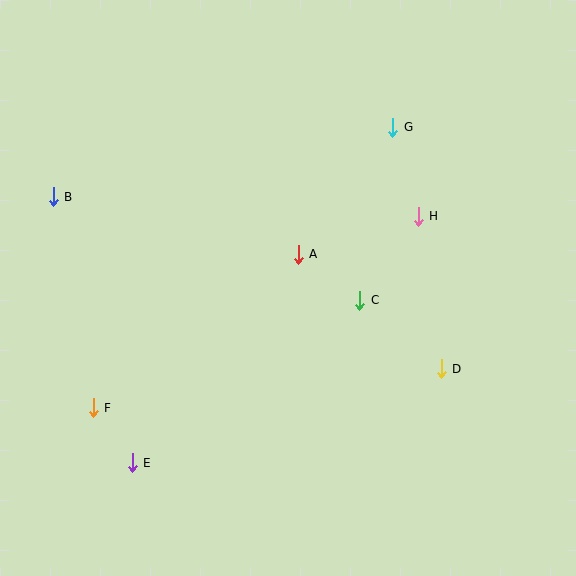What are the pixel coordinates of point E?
Point E is at (132, 463).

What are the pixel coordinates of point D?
Point D is at (441, 369).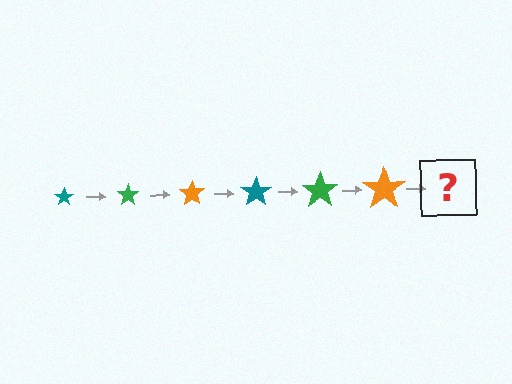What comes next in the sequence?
The next element should be a teal star, larger than the previous one.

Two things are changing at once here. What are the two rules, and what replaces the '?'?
The two rules are that the star grows larger each step and the color cycles through teal, green, and orange. The '?' should be a teal star, larger than the previous one.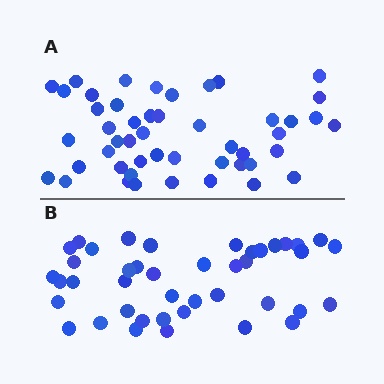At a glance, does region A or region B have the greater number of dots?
Region A (the top region) has more dots.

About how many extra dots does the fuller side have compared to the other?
Region A has about 6 more dots than region B.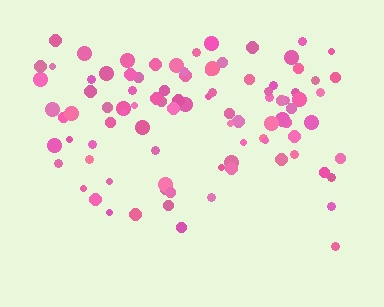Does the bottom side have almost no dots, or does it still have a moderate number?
Still a moderate number, just noticeably fewer than the top.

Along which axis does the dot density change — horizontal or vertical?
Vertical.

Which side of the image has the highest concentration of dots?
The top.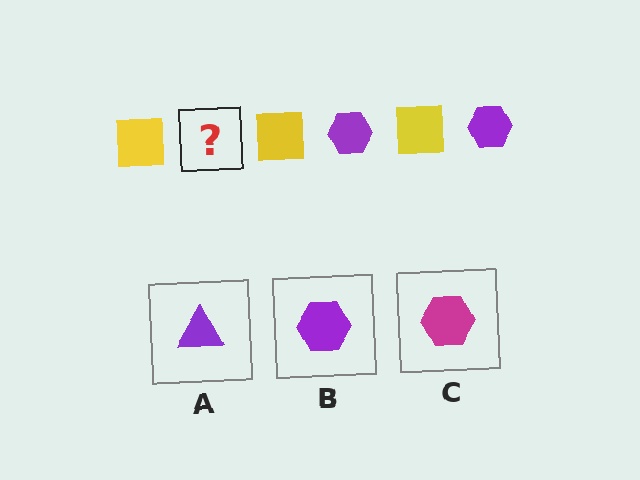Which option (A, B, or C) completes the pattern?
B.